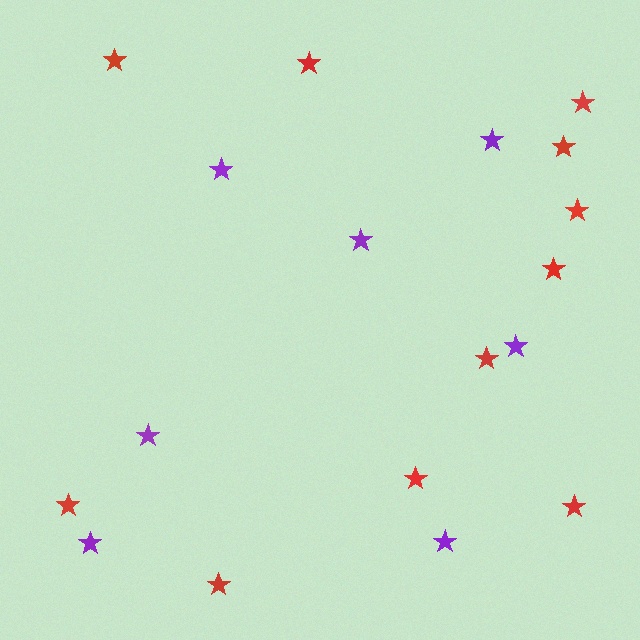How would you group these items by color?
There are 2 groups: one group of red stars (11) and one group of purple stars (7).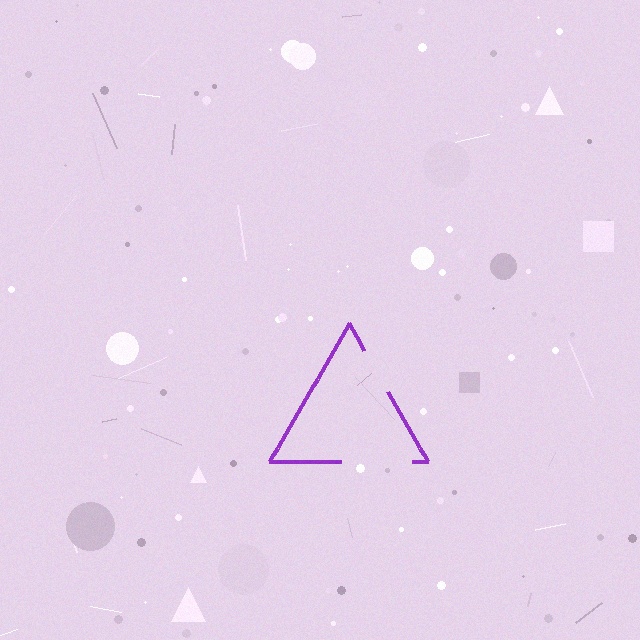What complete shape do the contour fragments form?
The contour fragments form a triangle.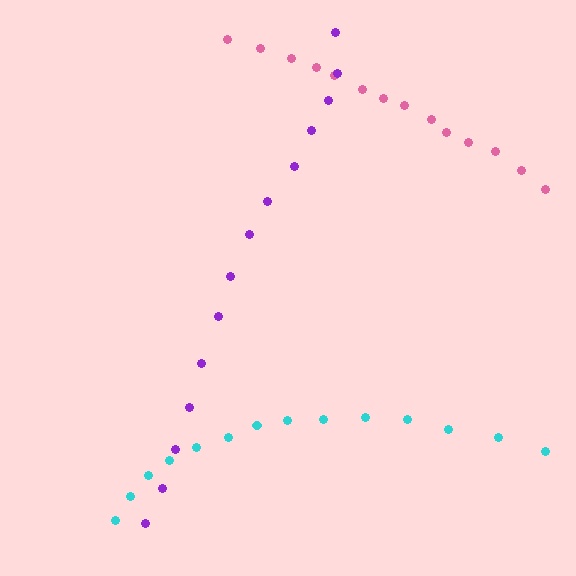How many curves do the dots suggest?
There are 3 distinct paths.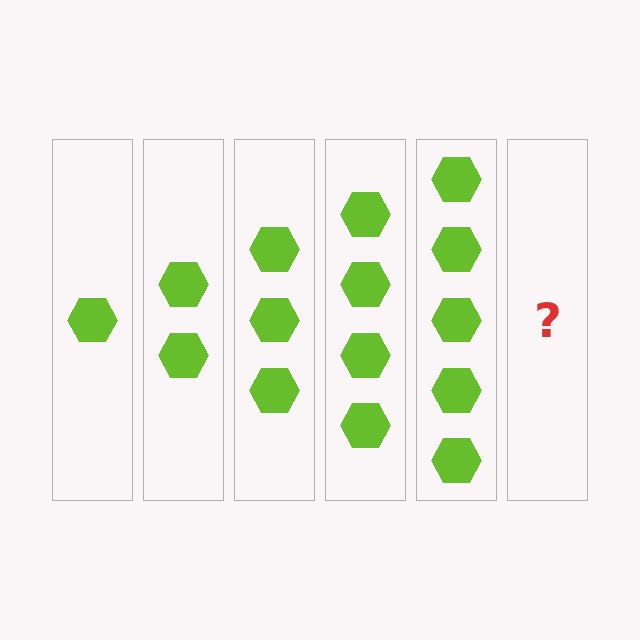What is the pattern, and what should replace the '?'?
The pattern is that each step adds one more hexagon. The '?' should be 6 hexagons.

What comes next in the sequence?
The next element should be 6 hexagons.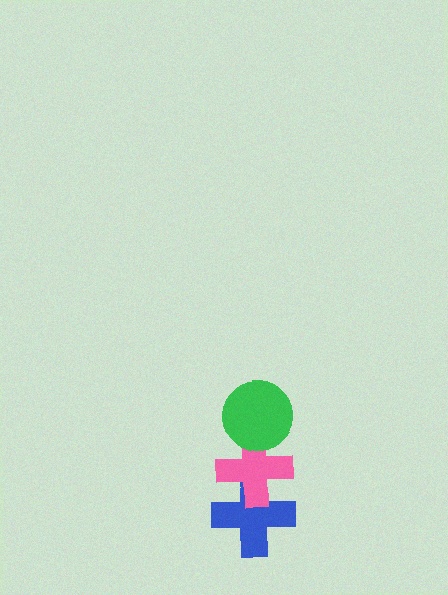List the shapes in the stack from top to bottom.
From top to bottom: the green circle, the pink cross, the blue cross.